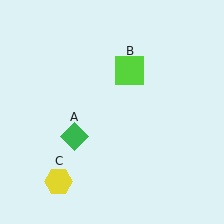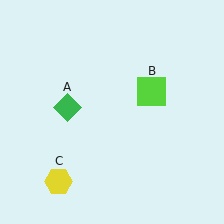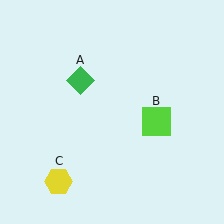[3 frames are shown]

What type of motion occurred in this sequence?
The green diamond (object A), lime square (object B) rotated clockwise around the center of the scene.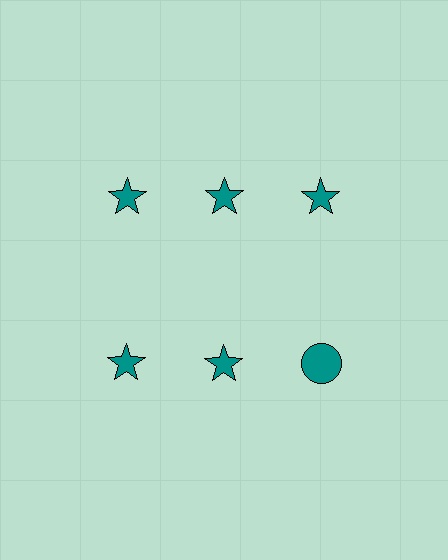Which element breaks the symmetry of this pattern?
The teal circle in the second row, center column breaks the symmetry. All other shapes are teal stars.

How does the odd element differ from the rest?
It has a different shape: circle instead of star.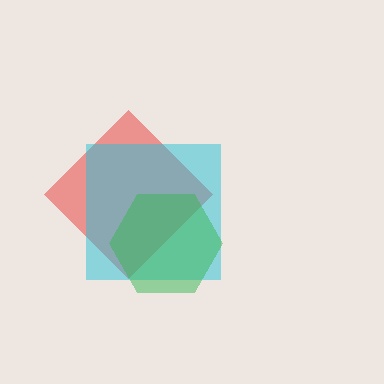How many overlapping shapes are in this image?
There are 3 overlapping shapes in the image.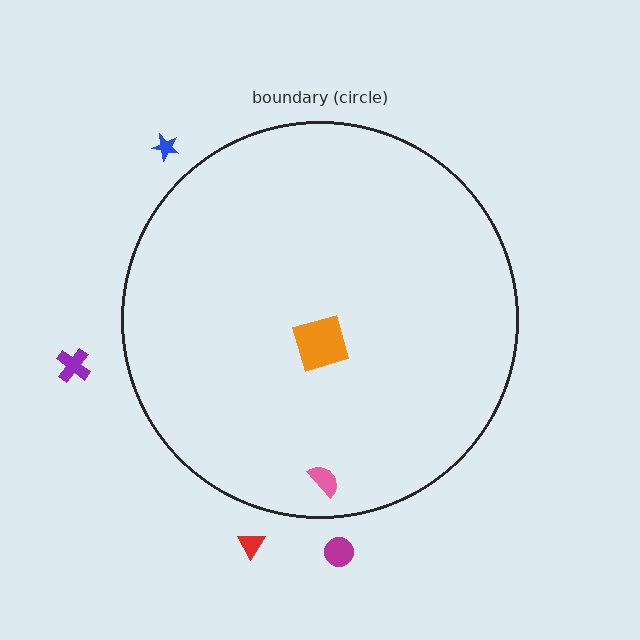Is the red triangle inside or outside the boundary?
Outside.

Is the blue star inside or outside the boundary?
Outside.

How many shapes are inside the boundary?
2 inside, 4 outside.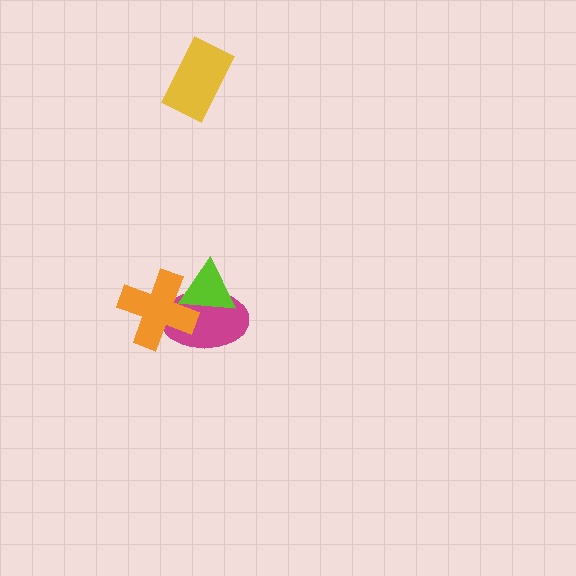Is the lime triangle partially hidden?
Yes, it is partially covered by another shape.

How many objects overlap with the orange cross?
2 objects overlap with the orange cross.